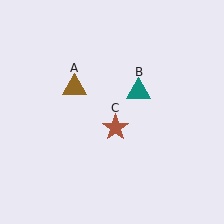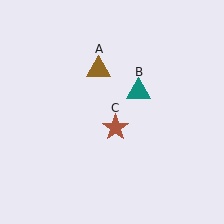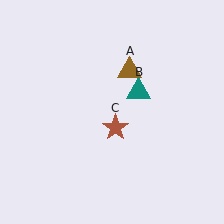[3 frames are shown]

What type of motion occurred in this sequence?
The brown triangle (object A) rotated clockwise around the center of the scene.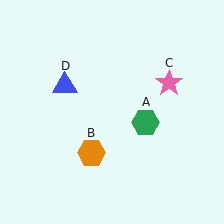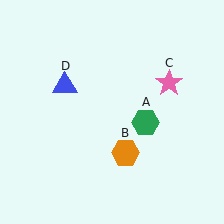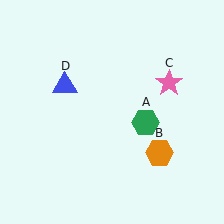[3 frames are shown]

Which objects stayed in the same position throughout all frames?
Green hexagon (object A) and pink star (object C) and blue triangle (object D) remained stationary.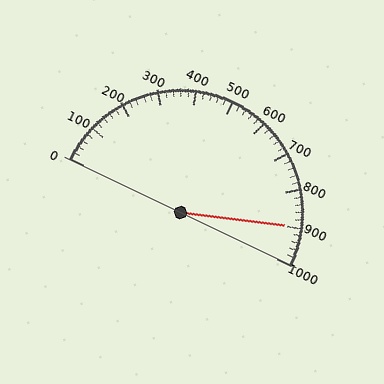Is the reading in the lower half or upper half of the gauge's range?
The reading is in the upper half of the range (0 to 1000).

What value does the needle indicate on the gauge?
The needle indicates approximately 900.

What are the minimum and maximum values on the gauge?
The gauge ranges from 0 to 1000.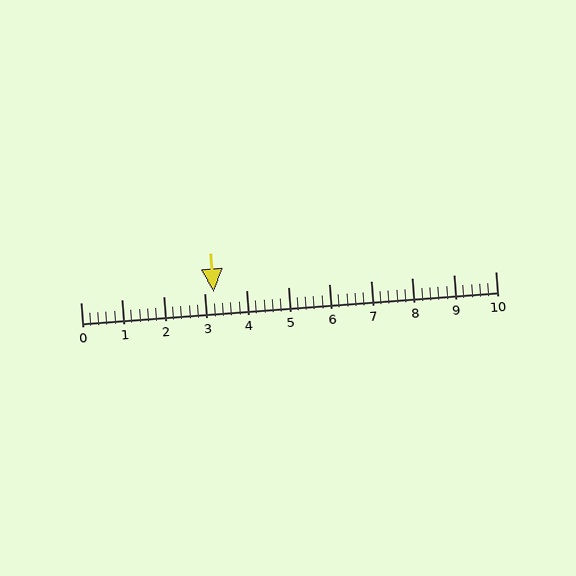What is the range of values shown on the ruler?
The ruler shows values from 0 to 10.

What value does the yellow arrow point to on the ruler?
The yellow arrow points to approximately 3.2.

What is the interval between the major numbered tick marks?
The major tick marks are spaced 1 units apart.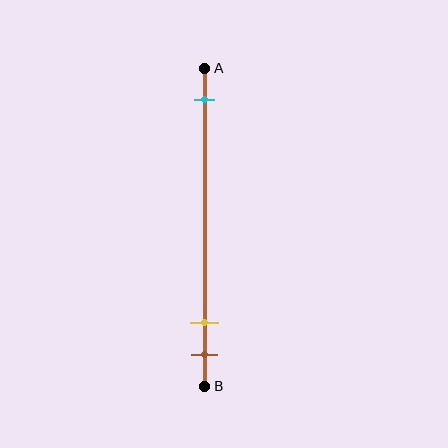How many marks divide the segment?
There are 3 marks dividing the segment.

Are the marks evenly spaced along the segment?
No, the marks are not evenly spaced.